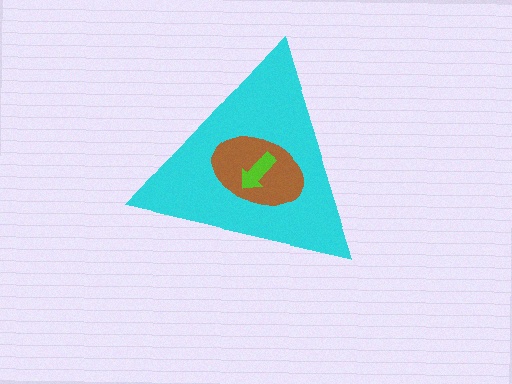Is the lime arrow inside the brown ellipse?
Yes.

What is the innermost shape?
The lime arrow.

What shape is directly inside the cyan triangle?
The brown ellipse.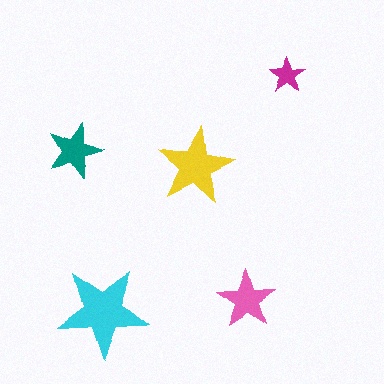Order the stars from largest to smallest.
the cyan one, the yellow one, the pink one, the teal one, the magenta one.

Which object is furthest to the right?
The magenta star is rightmost.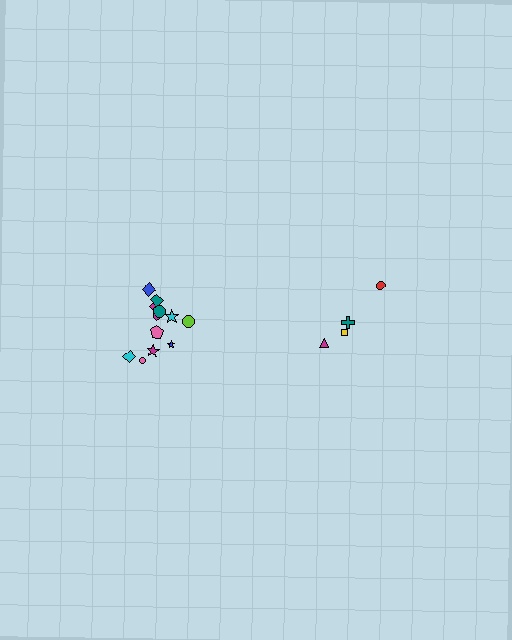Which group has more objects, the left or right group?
The left group.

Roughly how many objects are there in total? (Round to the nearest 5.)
Roughly 15 objects in total.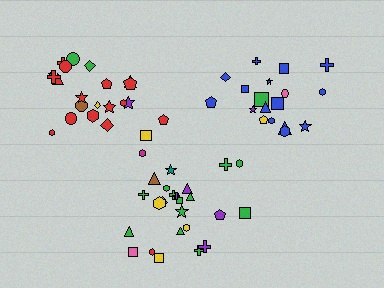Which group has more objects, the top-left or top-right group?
The top-left group.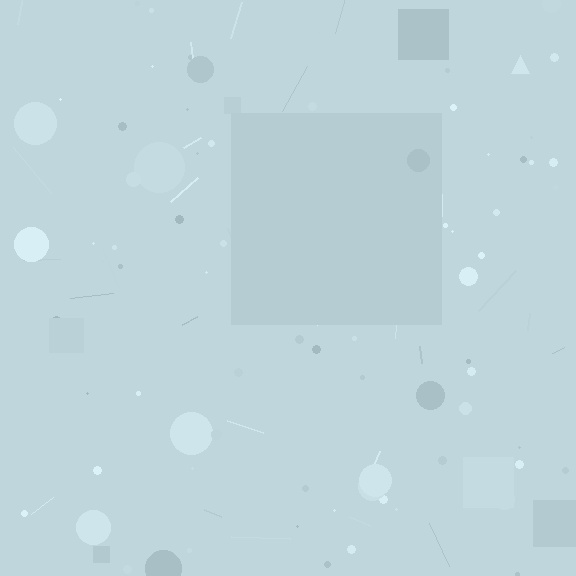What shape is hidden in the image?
A square is hidden in the image.